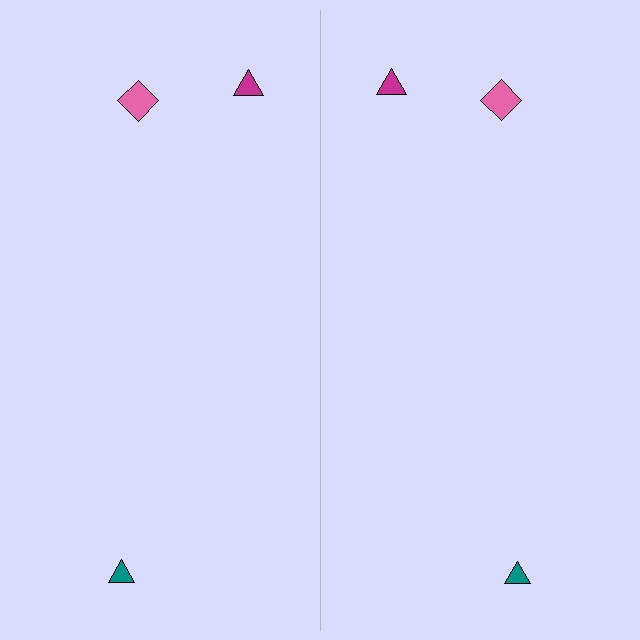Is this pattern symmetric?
Yes, this pattern has bilateral (reflection) symmetry.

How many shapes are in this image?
There are 6 shapes in this image.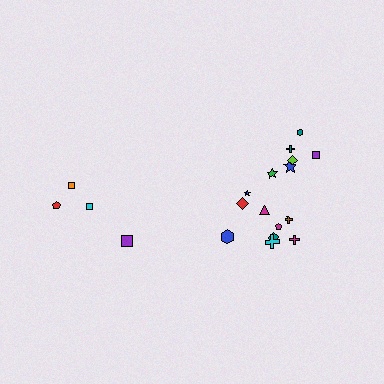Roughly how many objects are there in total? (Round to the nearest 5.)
Roughly 20 objects in total.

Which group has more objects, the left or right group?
The right group.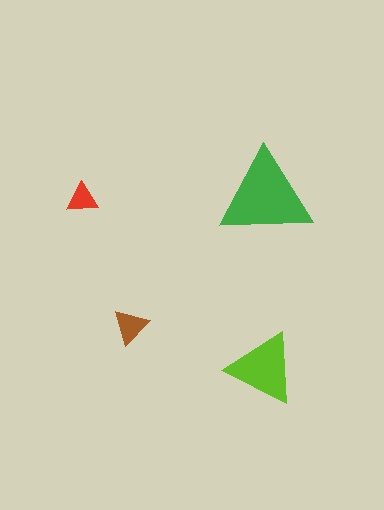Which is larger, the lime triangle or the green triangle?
The green one.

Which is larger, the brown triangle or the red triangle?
The brown one.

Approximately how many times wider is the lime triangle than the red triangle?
About 2 times wider.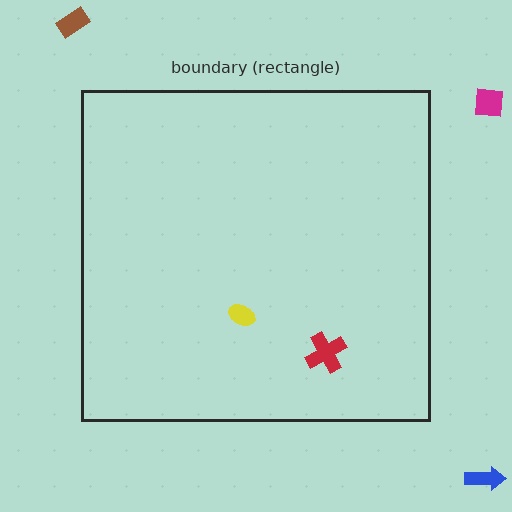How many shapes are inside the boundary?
2 inside, 3 outside.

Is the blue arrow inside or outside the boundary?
Outside.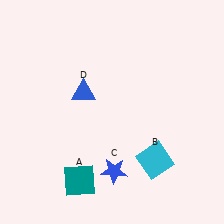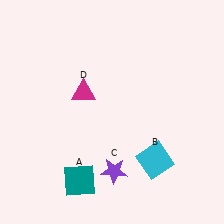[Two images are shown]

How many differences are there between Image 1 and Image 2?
There are 2 differences between the two images.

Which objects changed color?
C changed from blue to purple. D changed from blue to magenta.